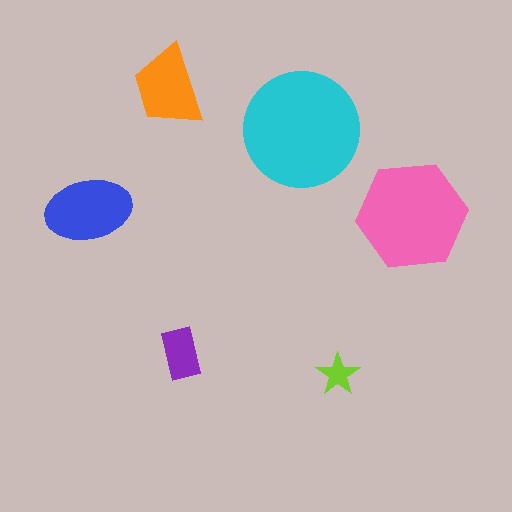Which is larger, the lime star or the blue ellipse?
The blue ellipse.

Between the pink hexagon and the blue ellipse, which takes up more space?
The pink hexagon.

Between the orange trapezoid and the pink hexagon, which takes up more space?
The pink hexagon.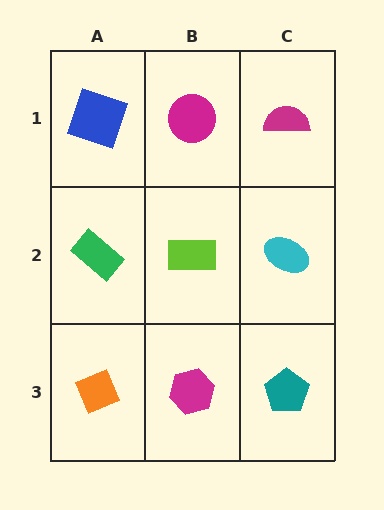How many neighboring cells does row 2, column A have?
3.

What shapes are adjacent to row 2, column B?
A magenta circle (row 1, column B), a magenta hexagon (row 3, column B), a green rectangle (row 2, column A), a cyan ellipse (row 2, column C).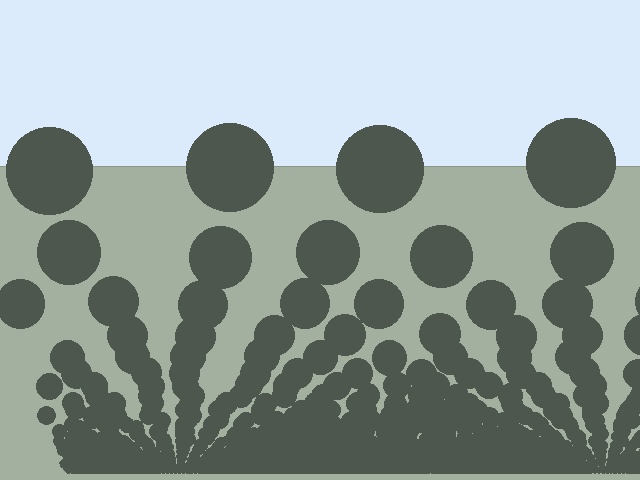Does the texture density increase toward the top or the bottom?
Density increases toward the bottom.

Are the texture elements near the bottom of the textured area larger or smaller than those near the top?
Smaller. The gradient is inverted — elements near the bottom are smaller and denser.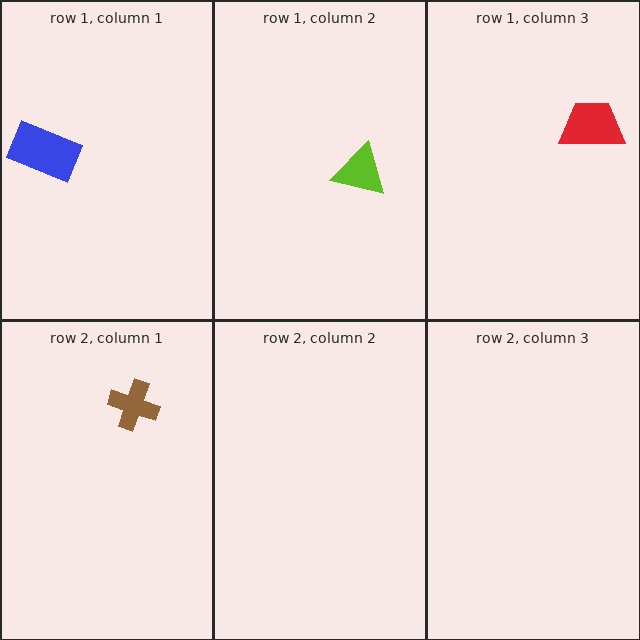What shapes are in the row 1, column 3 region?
The red trapezoid.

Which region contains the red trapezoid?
The row 1, column 3 region.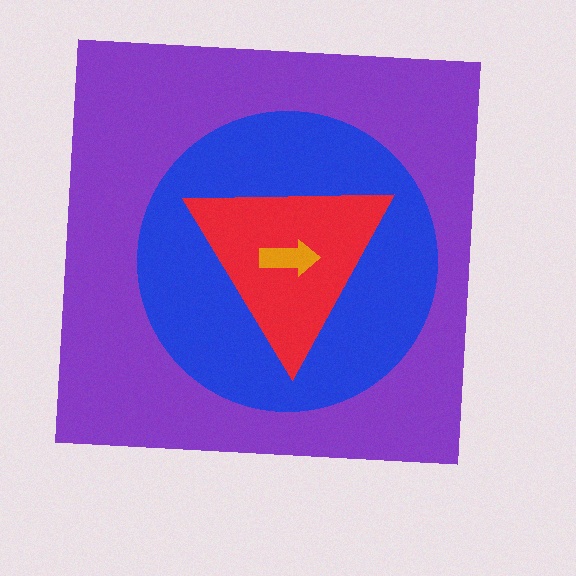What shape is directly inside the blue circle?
The red triangle.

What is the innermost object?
The orange arrow.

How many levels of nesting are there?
4.